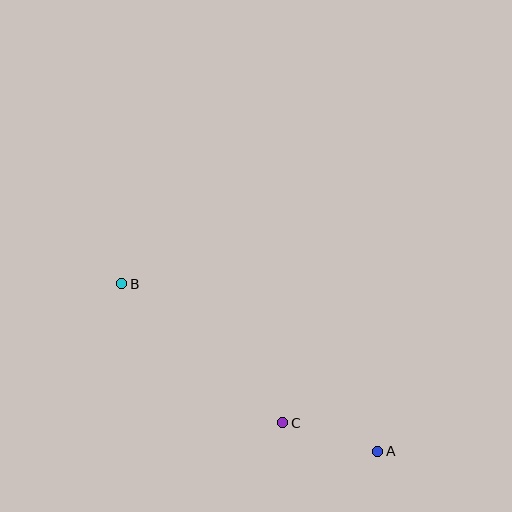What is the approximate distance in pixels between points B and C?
The distance between B and C is approximately 213 pixels.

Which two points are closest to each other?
Points A and C are closest to each other.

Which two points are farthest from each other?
Points A and B are farthest from each other.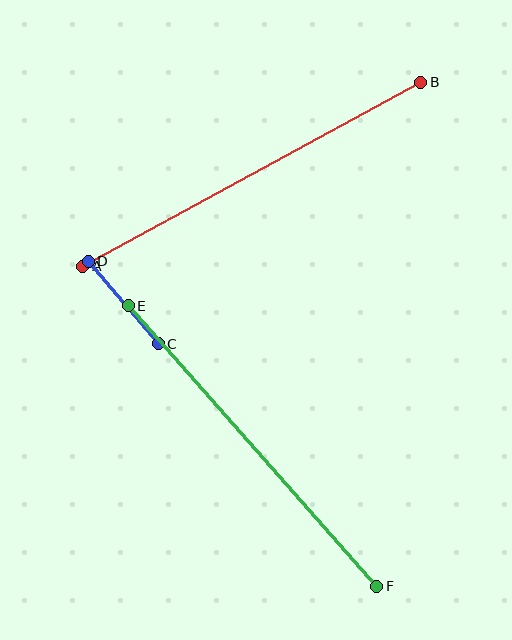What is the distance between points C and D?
The distance is approximately 108 pixels.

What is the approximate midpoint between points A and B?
The midpoint is at approximately (252, 174) pixels.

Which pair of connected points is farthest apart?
Points A and B are farthest apart.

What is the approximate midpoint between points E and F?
The midpoint is at approximately (253, 446) pixels.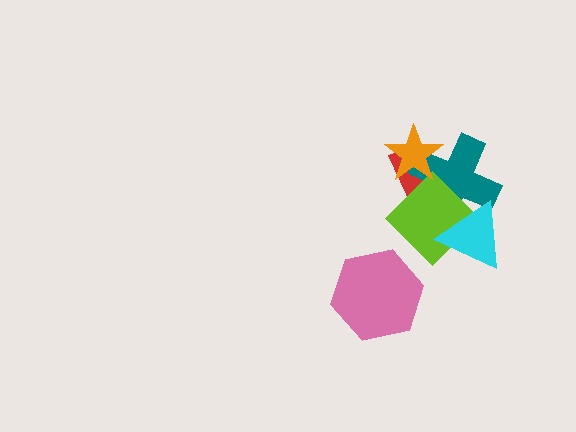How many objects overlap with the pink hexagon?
0 objects overlap with the pink hexagon.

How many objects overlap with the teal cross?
4 objects overlap with the teal cross.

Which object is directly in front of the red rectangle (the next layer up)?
The teal cross is directly in front of the red rectangle.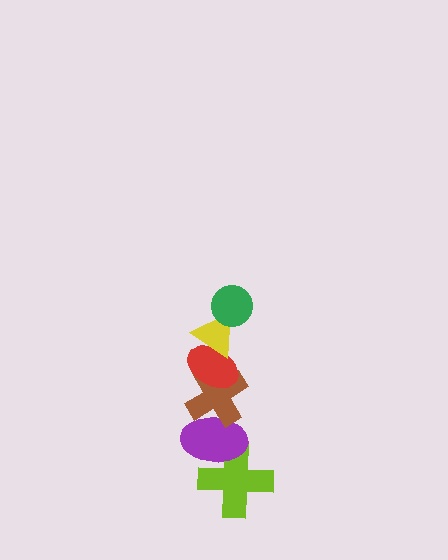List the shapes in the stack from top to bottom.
From top to bottom: the green circle, the yellow triangle, the red ellipse, the brown cross, the purple ellipse, the lime cross.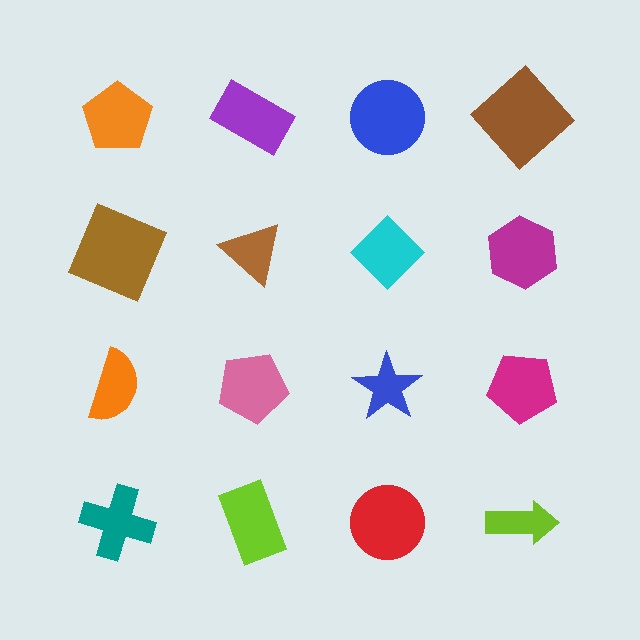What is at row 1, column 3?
A blue circle.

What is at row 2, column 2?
A brown triangle.